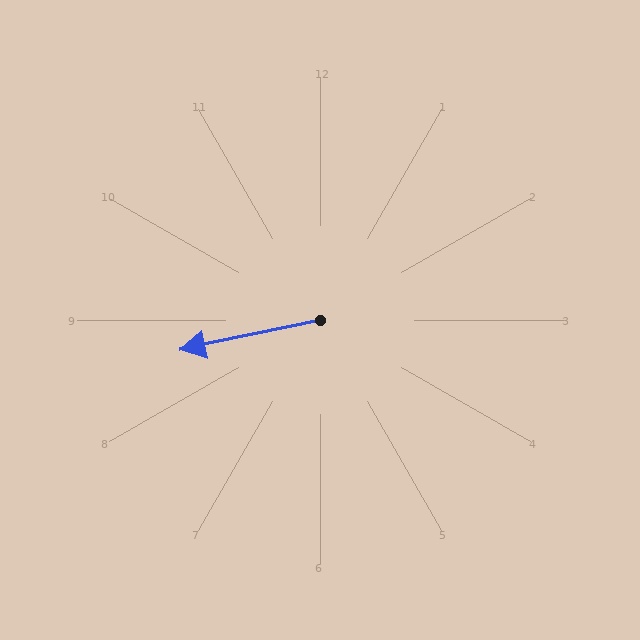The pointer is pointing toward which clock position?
Roughly 9 o'clock.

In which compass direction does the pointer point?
West.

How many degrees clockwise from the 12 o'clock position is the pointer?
Approximately 258 degrees.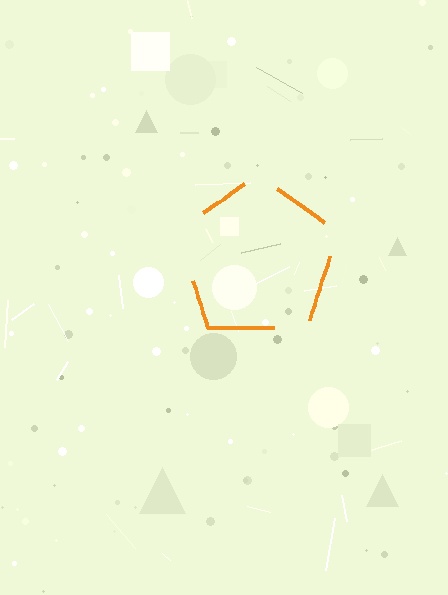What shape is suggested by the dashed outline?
The dashed outline suggests a pentagon.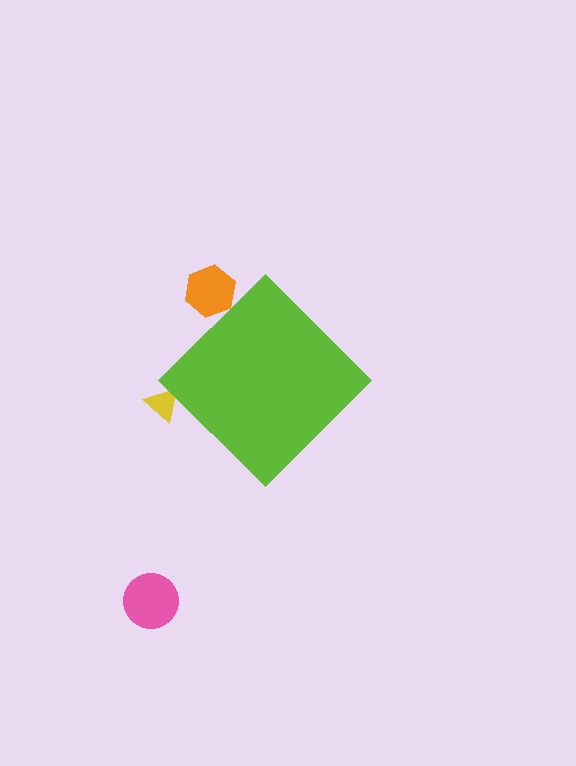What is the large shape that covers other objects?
A lime diamond.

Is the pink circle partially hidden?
No, the pink circle is fully visible.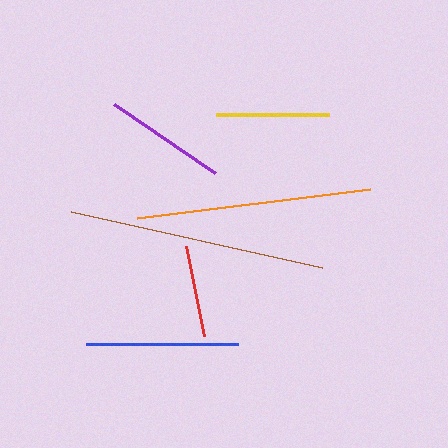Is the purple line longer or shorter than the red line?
The purple line is longer than the red line.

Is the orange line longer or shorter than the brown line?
The brown line is longer than the orange line.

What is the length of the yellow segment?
The yellow segment is approximately 113 pixels long.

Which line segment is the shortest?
The red line is the shortest at approximately 92 pixels.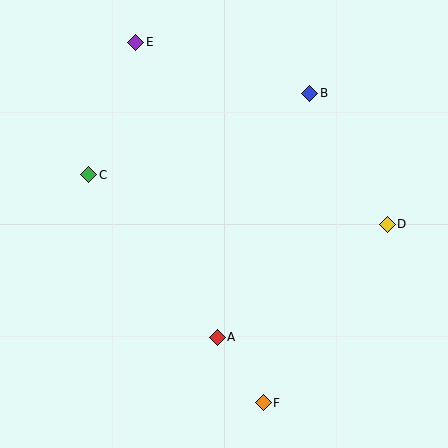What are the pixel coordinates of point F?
Point F is at (263, 403).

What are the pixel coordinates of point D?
Point D is at (387, 224).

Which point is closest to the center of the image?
Point A at (217, 337) is closest to the center.